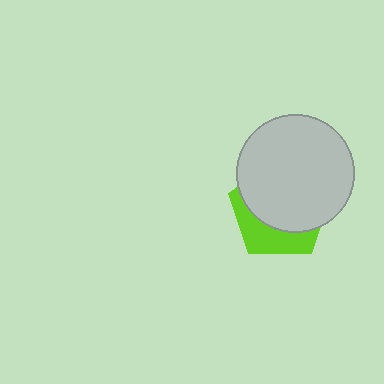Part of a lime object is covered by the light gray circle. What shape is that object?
It is a pentagon.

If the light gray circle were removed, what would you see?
You would see the complete lime pentagon.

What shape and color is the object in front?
The object in front is a light gray circle.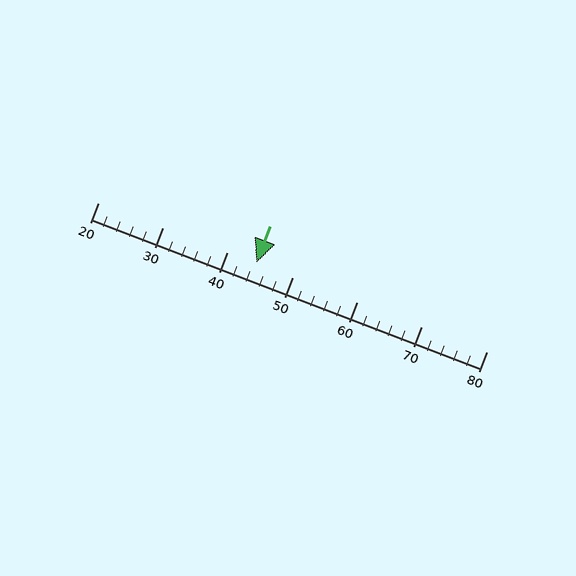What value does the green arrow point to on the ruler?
The green arrow points to approximately 44.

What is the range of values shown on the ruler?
The ruler shows values from 20 to 80.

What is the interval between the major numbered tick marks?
The major tick marks are spaced 10 units apart.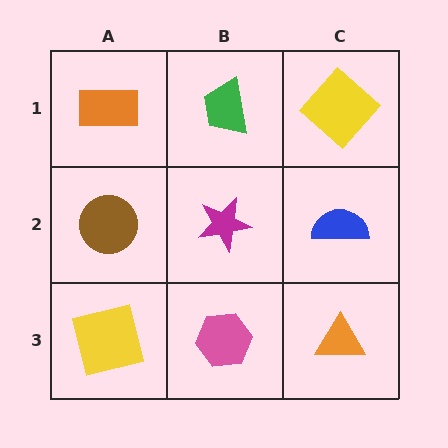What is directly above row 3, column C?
A blue semicircle.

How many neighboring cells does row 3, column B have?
3.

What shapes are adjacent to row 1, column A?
A brown circle (row 2, column A), a green trapezoid (row 1, column B).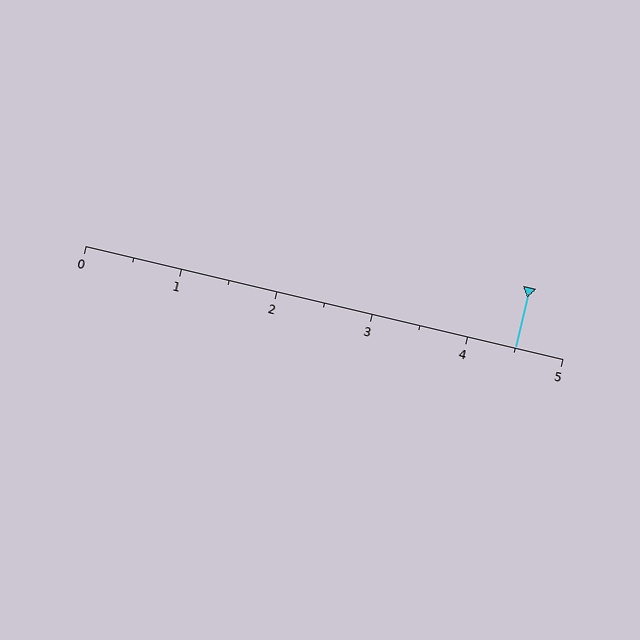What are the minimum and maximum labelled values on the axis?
The axis runs from 0 to 5.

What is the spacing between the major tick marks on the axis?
The major ticks are spaced 1 apart.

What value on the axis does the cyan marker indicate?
The marker indicates approximately 4.5.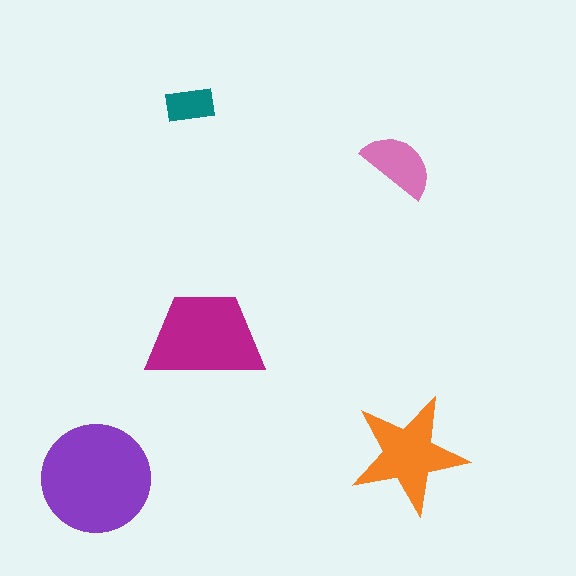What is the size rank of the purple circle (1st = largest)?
1st.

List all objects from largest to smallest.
The purple circle, the magenta trapezoid, the orange star, the pink semicircle, the teal rectangle.